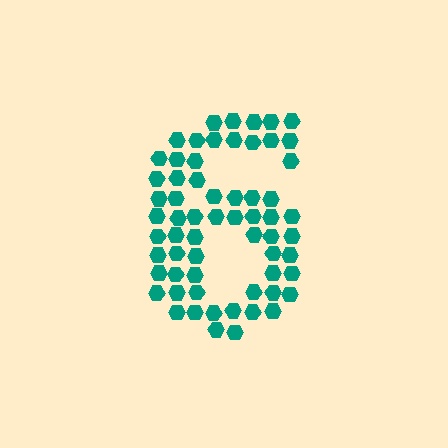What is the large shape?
The large shape is the digit 6.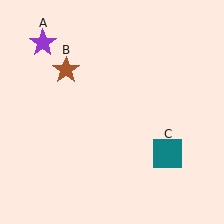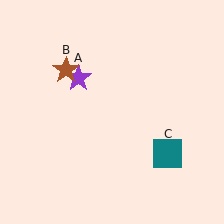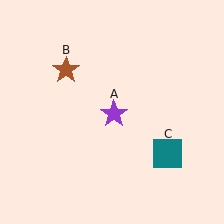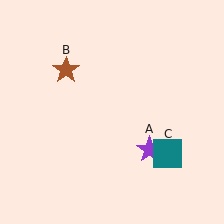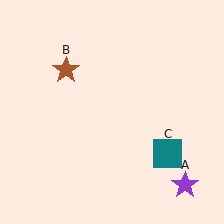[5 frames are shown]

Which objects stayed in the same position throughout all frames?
Brown star (object B) and teal square (object C) remained stationary.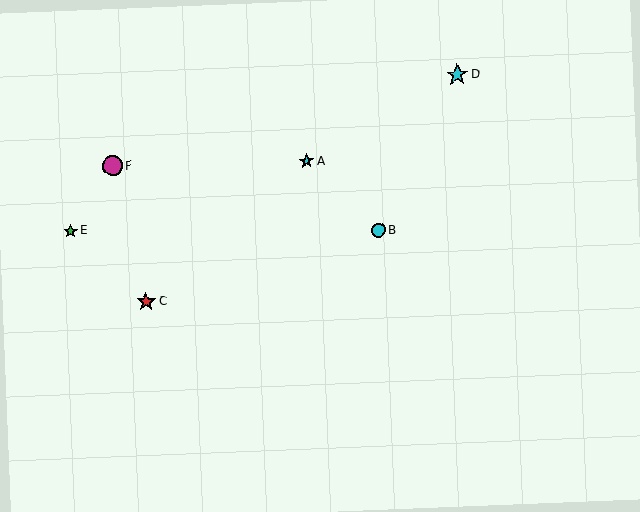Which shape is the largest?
The cyan star (labeled D) is the largest.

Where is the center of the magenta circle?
The center of the magenta circle is at (113, 166).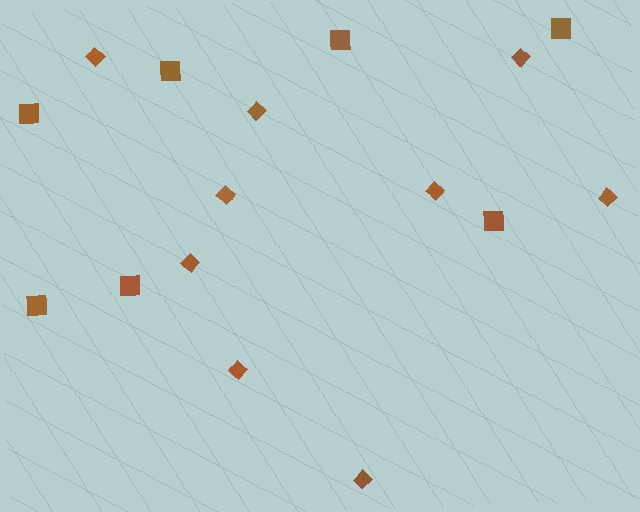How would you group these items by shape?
There are 2 groups: one group of squares (7) and one group of diamonds (9).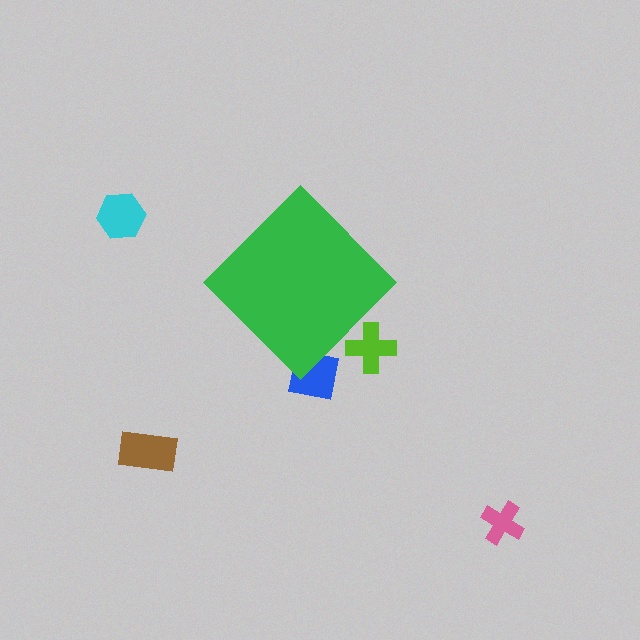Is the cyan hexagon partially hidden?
No, the cyan hexagon is fully visible.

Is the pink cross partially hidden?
No, the pink cross is fully visible.